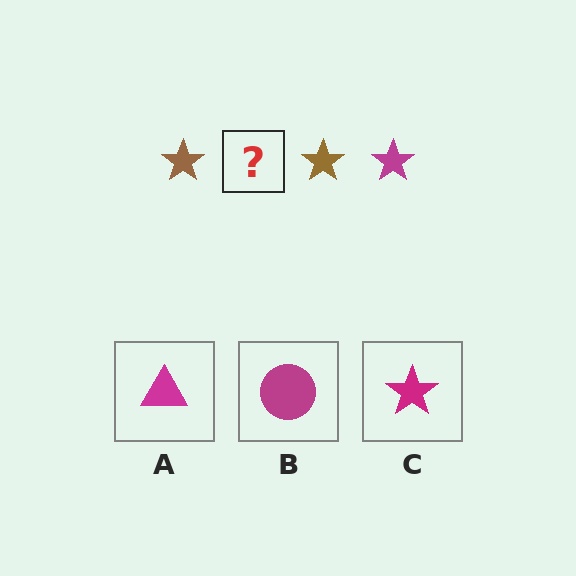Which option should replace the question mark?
Option C.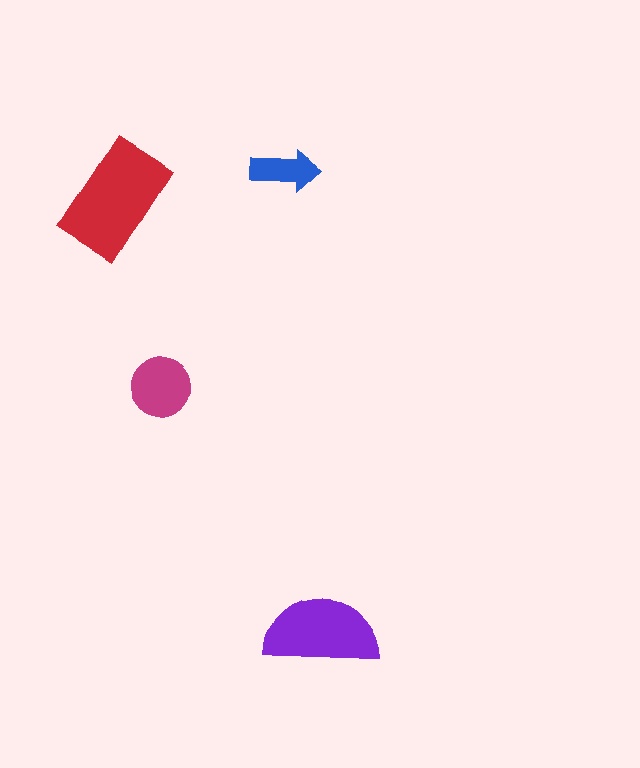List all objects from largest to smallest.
The red rectangle, the purple semicircle, the magenta circle, the blue arrow.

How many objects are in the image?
There are 4 objects in the image.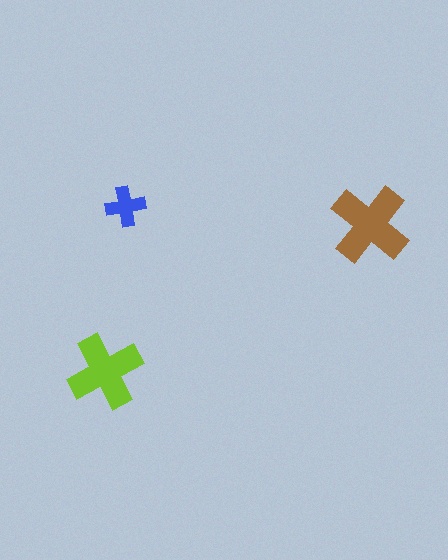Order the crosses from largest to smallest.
the brown one, the lime one, the blue one.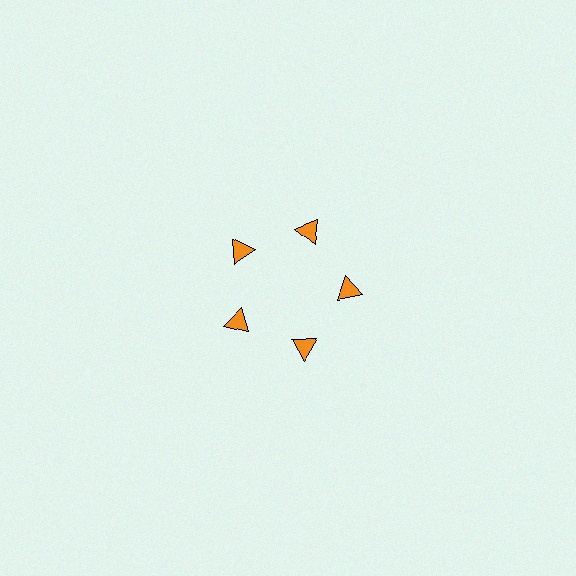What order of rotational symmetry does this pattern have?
This pattern has 5-fold rotational symmetry.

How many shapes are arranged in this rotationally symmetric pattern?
There are 5 shapes, arranged in 5 groups of 1.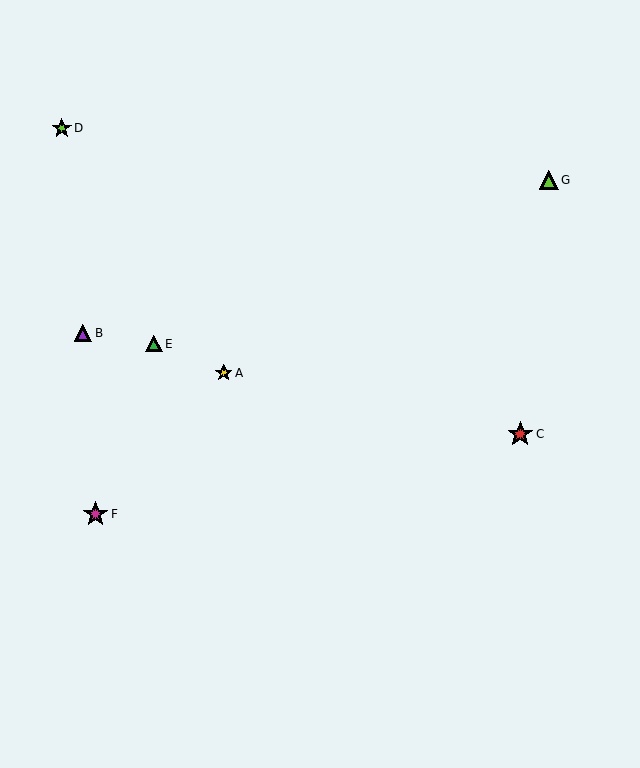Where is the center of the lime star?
The center of the lime star is at (62, 128).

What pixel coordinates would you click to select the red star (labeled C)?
Click at (520, 434) to select the red star C.